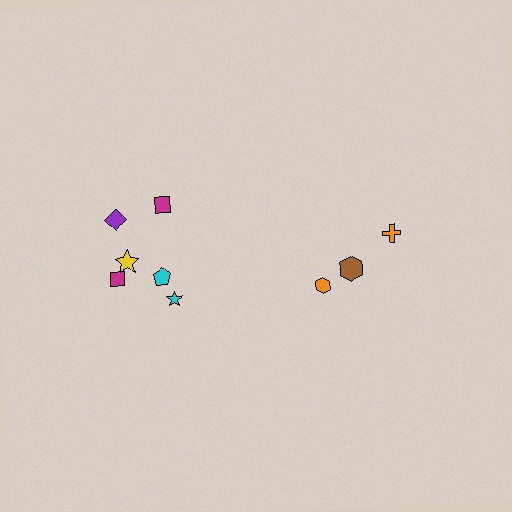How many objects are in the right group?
There are 3 objects.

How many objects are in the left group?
There are 6 objects.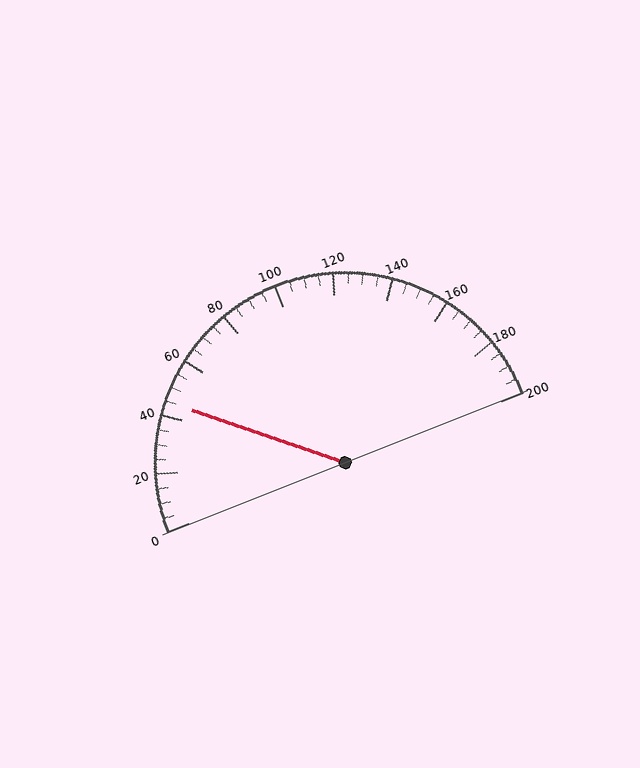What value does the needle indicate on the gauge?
The needle indicates approximately 45.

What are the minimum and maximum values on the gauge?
The gauge ranges from 0 to 200.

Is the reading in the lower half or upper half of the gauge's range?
The reading is in the lower half of the range (0 to 200).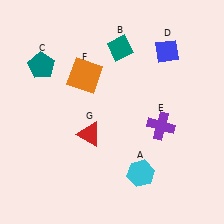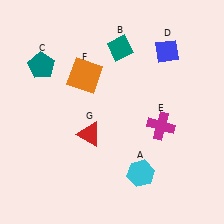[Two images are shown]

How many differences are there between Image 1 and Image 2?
There is 1 difference between the two images.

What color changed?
The cross (E) changed from purple in Image 1 to magenta in Image 2.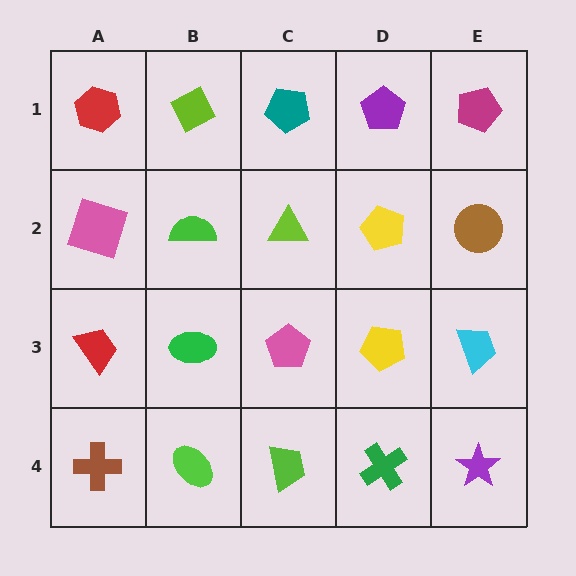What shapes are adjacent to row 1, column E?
A brown circle (row 2, column E), a purple pentagon (row 1, column D).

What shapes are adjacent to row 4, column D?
A yellow pentagon (row 3, column D), a lime trapezoid (row 4, column C), a purple star (row 4, column E).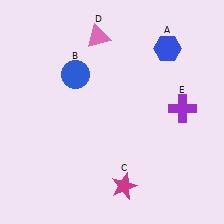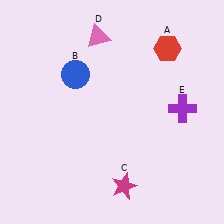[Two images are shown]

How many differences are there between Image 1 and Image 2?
There is 1 difference between the two images.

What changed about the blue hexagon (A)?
In Image 1, A is blue. In Image 2, it changed to red.